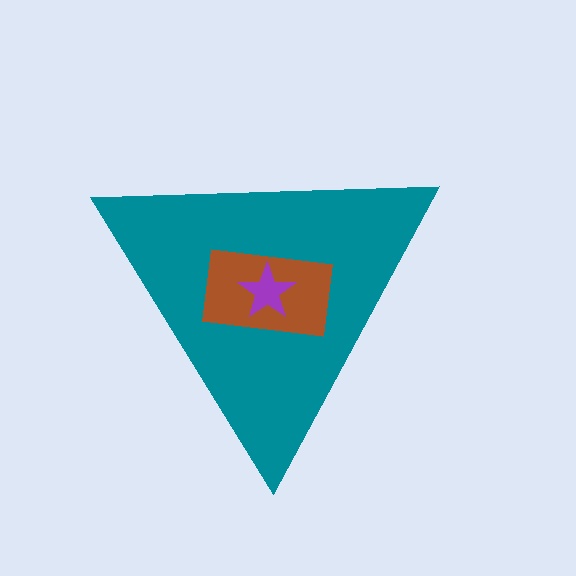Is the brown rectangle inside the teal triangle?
Yes.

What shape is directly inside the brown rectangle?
The purple star.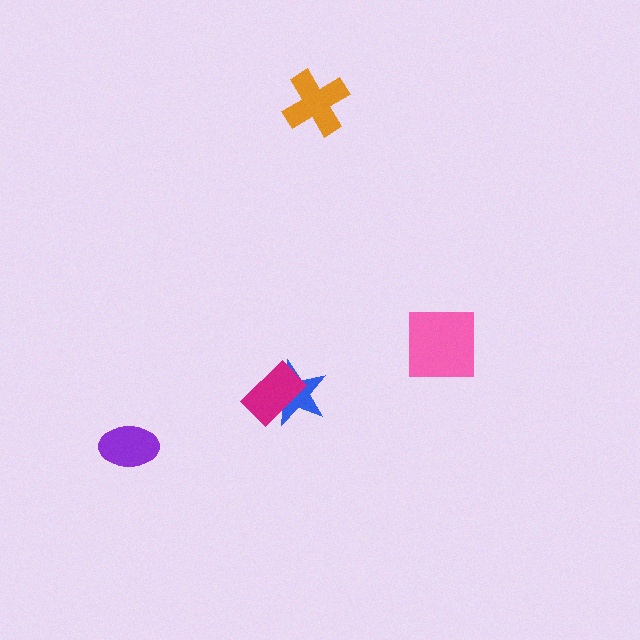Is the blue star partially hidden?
Yes, it is partially covered by another shape.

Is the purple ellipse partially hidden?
No, no other shape covers it.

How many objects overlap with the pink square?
0 objects overlap with the pink square.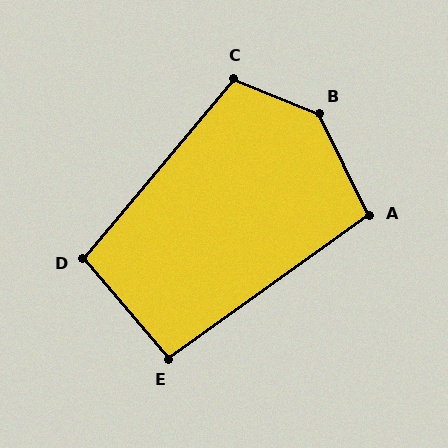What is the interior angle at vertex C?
Approximately 108 degrees (obtuse).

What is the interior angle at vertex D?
Approximately 99 degrees (obtuse).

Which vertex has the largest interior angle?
B, at approximately 139 degrees.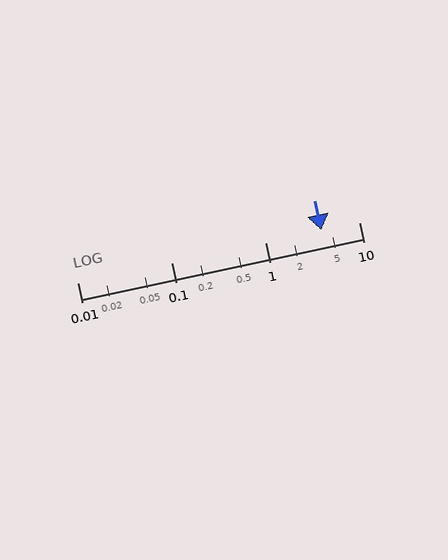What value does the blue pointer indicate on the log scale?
The pointer indicates approximately 4.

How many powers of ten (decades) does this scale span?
The scale spans 3 decades, from 0.01 to 10.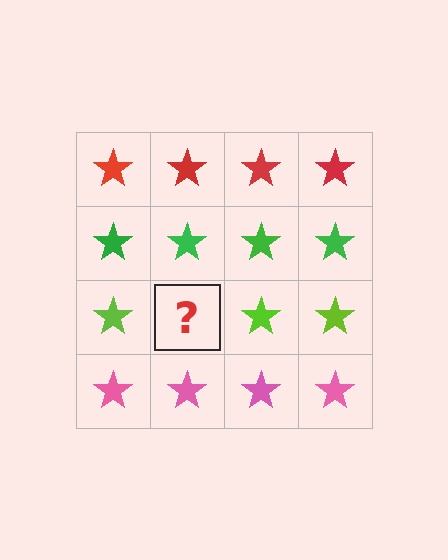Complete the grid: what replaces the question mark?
The question mark should be replaced with a lime star.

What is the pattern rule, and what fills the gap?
The rule is that each row has a consistent color. The gap should be filled with a lime star.